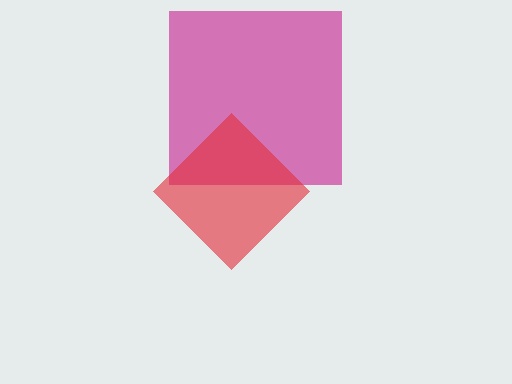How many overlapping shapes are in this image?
There are 2 overlapping shapes in the image.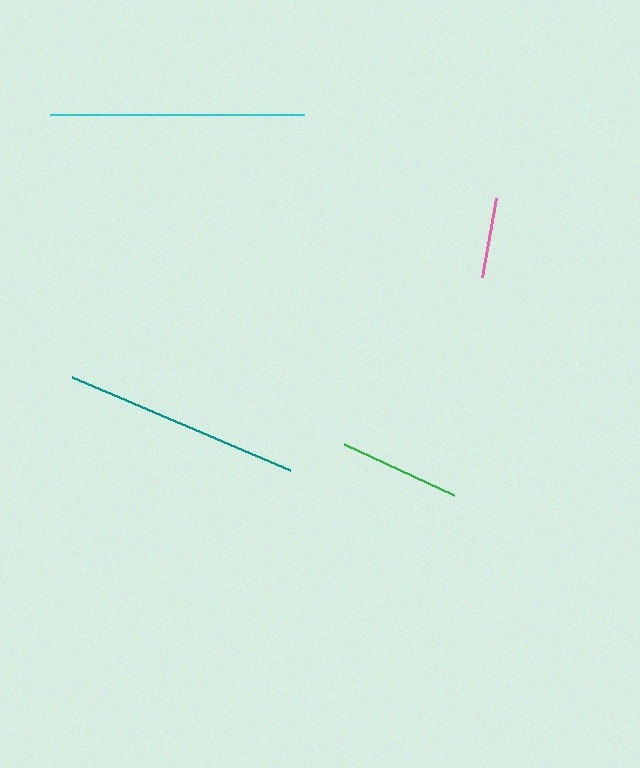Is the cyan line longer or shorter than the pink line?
The cyan line is longer than the pink line.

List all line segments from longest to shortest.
From longest to shortest: cyan, teal, green, pink.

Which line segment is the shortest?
The pink line is the shortest at approximately 81 pixels.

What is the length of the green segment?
The green segment is approximately 121 pixels long.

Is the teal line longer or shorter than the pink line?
The teal line is longer than the pink line.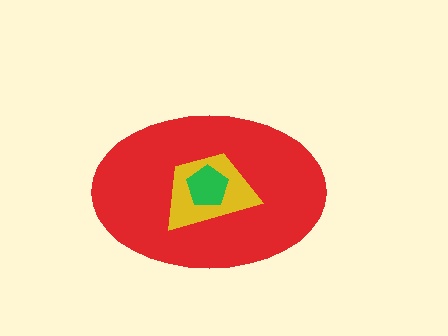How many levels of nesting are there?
3.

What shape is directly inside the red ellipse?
The yellow trapezoid.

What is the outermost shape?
The red ellipse.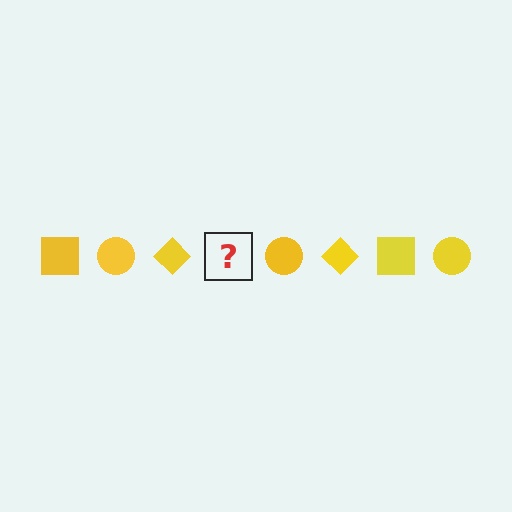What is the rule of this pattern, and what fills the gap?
The rule is that the pattern cycles through square, circle, diamond shapes in yellow. The gap should be filled with a yellow square.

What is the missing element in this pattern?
The missing element is a yellow square.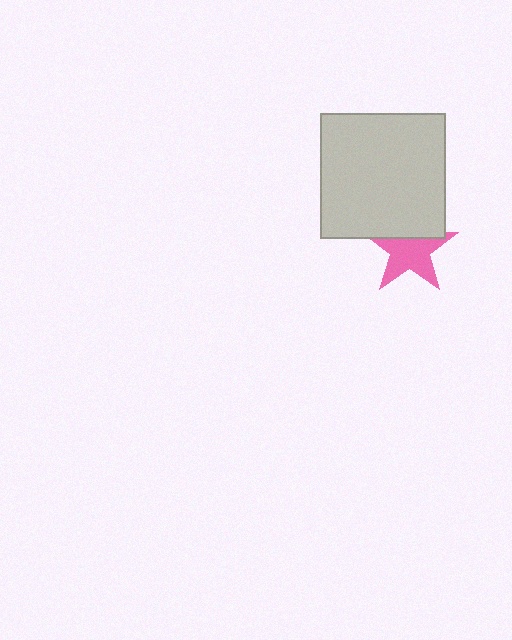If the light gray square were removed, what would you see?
You would see the complete pink star.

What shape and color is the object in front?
The object in front is a light gray square.